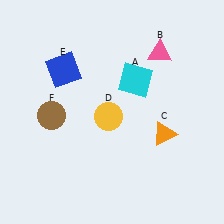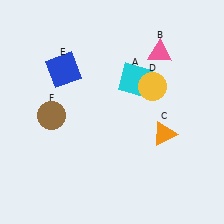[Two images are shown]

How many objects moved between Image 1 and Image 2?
1 object moved between the two images.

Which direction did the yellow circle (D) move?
The yellow circle (D) moved right.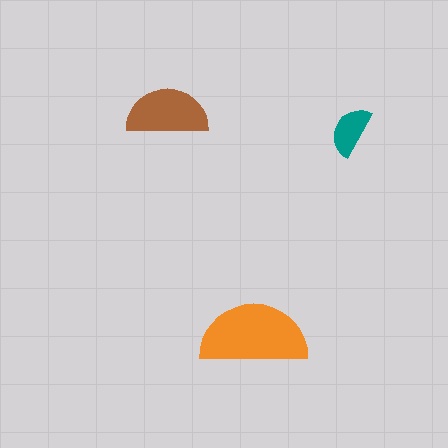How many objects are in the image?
There are 3 objects in the image.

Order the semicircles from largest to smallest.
the orange one, the brown one, the teal one.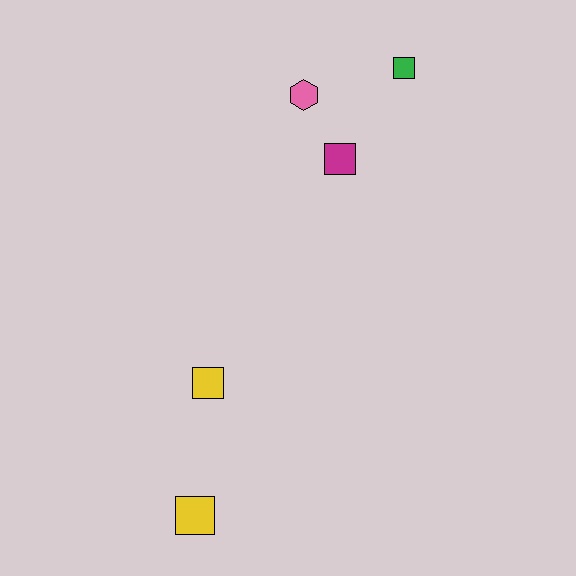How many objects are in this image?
There are 5 objects.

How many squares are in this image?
There are 4 squares.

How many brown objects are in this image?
There are no brown objects.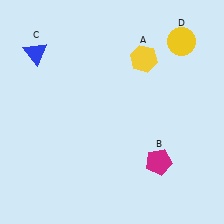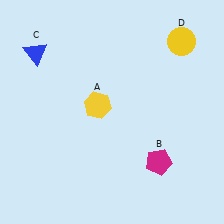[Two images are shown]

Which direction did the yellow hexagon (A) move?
The yellow hexagon (A) moved down.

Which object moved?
The yellow hexagon (A) moved down.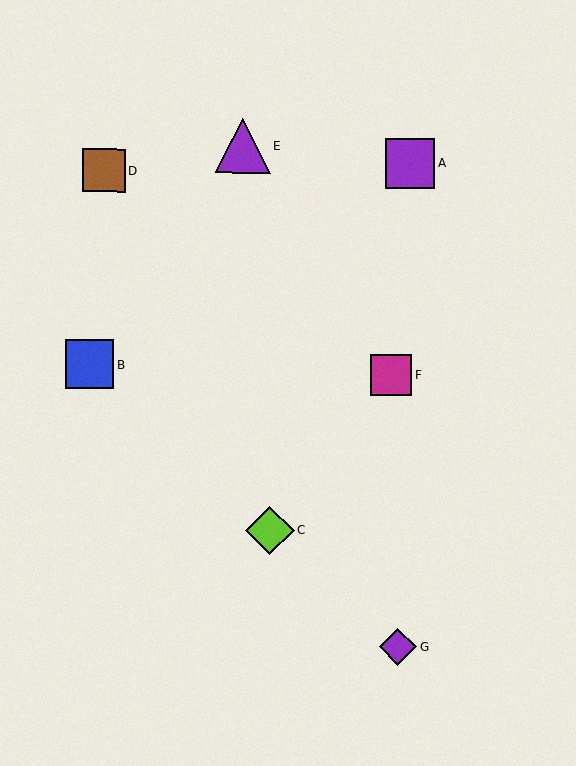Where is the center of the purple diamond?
The center of the purple diamond is at (398, 647).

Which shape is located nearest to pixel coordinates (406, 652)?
The purple diamond (labeled G) at (398, 647) is nearest to that location.